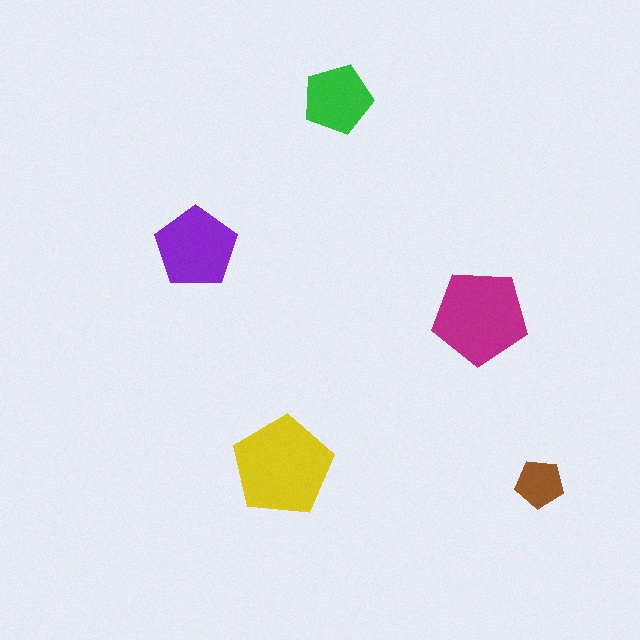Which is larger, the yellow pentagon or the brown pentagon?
The yellow one.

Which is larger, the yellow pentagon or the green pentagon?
The yellow one.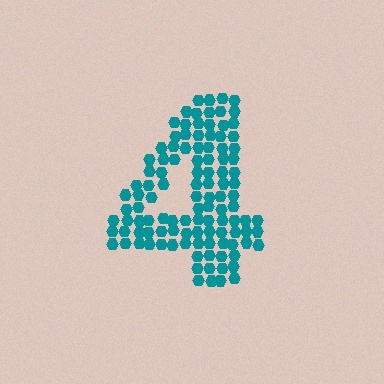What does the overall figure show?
The overall figure shows the digit 4.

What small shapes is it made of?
It is made of small hexagons.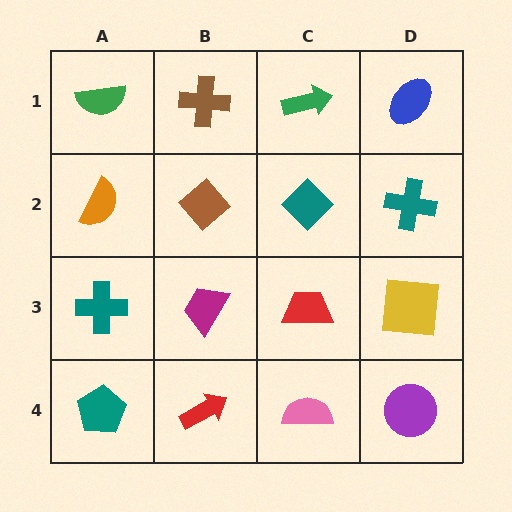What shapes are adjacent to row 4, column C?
A red trapezoid (row 3, column C), a red arrow (row 4, column B), a purple circle (row 4, column D).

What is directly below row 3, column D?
A purple circle.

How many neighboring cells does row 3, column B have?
4.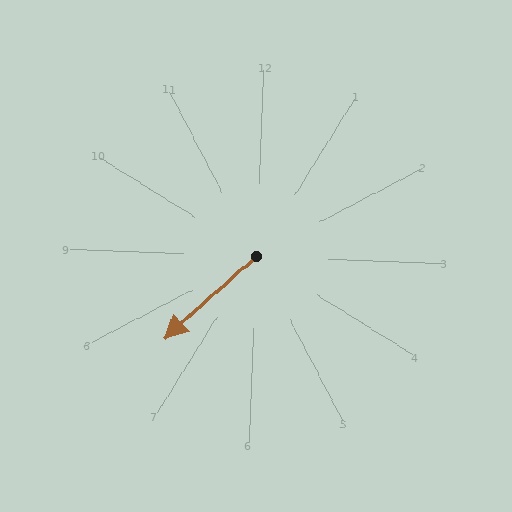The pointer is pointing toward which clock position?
Roughly 8 o'clock.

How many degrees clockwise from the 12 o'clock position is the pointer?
Approximately 226 degrees.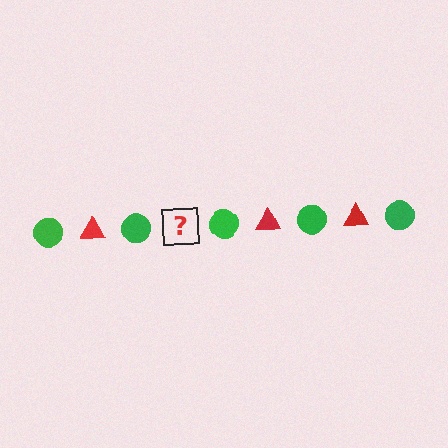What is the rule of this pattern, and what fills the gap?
The rule is that the pattern alternates between green circle and red triangle. The gap should be filled with a red triangle.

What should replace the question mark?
The question mark should be replaced with a red triangle.